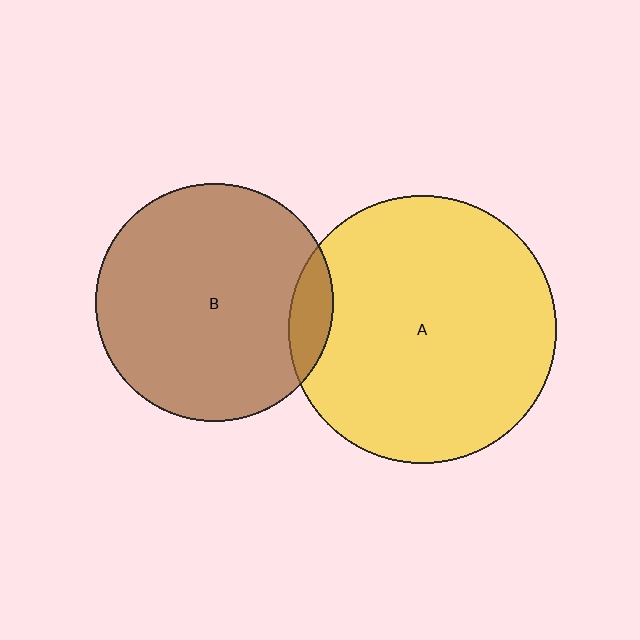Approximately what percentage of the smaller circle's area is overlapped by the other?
Approximately 10%.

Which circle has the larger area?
Circle A (yellow).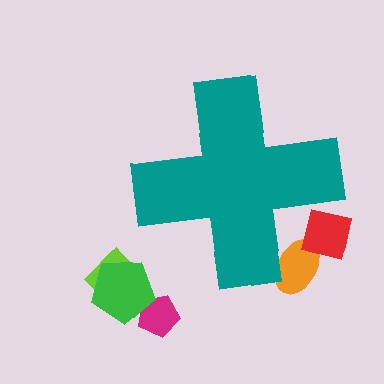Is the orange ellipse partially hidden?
Yes, the orange ellipse is partially hidden behind the teal cross.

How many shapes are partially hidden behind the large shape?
2 shapes are partially hidden.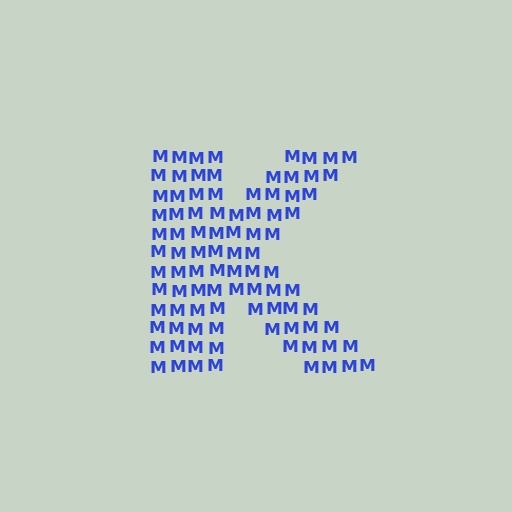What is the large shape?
The large shape is the letter K.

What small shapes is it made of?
It is made of small letter M's.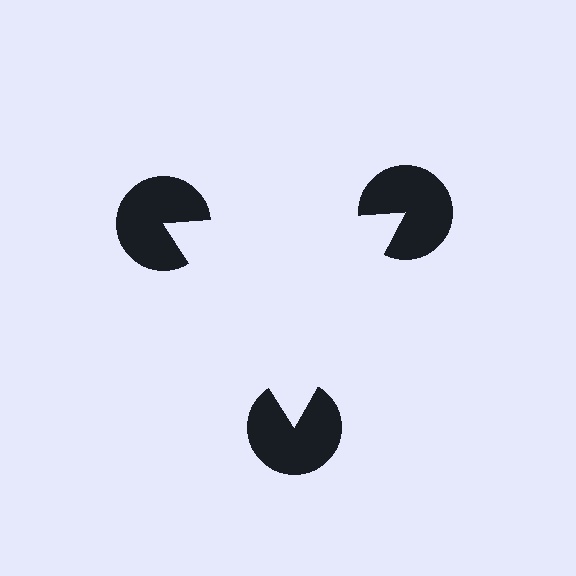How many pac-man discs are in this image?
There are 3 — one at each vertex of the illusory triangle.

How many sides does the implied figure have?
3 sides.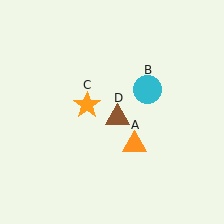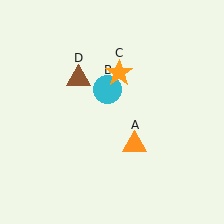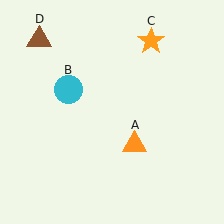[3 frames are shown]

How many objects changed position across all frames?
3 objects changed position: cyan circle (object B), orange star (object C), brown triangle (object D).